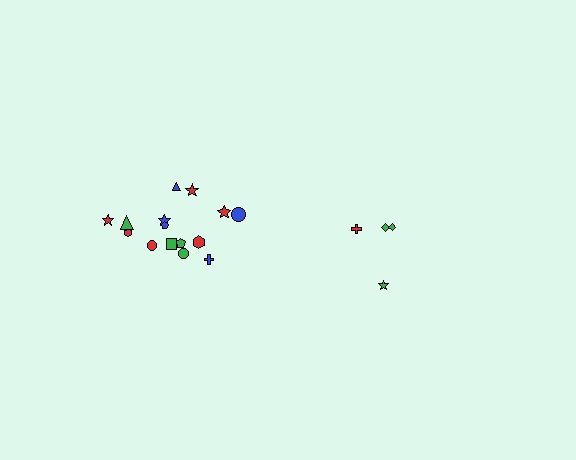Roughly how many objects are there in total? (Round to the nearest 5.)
Roughly 20 objects in total.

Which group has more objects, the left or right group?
The left group.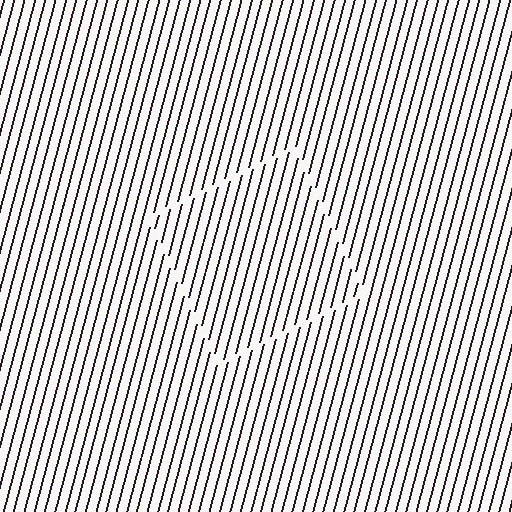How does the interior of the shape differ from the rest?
The interior of the shape contains the same grating, shifted by half a period — the contour is defined by the phase discontinuity where line-ends from the inner and outer gratings abut.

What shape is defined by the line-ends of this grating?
An illusory square. The interior of the shape contains the same grating, shifted by half a period — the contour is defined by the phase discontinuity where line-ends from the inner and outer gratings abut.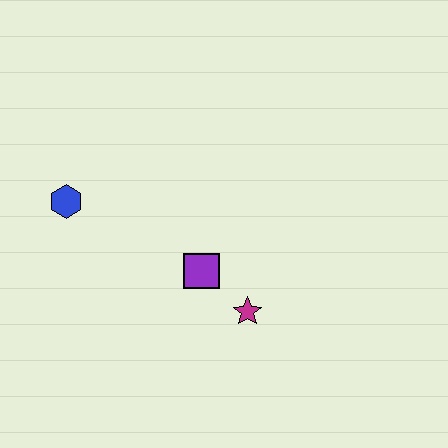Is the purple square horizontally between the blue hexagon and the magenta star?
Yes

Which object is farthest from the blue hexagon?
The magenta star is farthest from the blue hexagon.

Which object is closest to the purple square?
The magenta star is closest to the purple square.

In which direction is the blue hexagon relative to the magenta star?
The blue hexagon is to the left of the magenta star.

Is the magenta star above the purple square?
No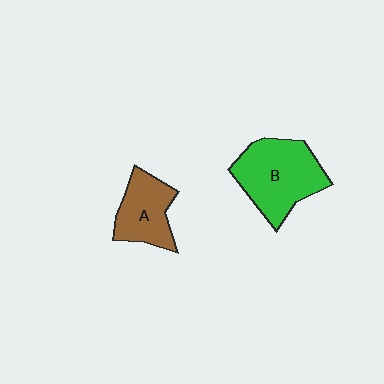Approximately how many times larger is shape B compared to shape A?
Approximately 1.5 times.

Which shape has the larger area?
Shape B (green).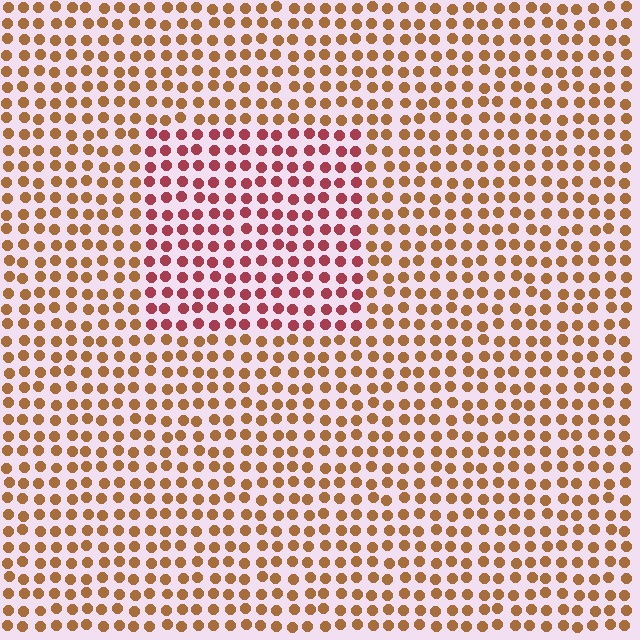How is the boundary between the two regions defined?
The boundary is defined purely by a slight shift in hue (about 39 degrees). Spacing, size, and orientation are identical on both sides.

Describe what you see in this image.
The image is filled with small brown elements in a uniform arrangement. A rectangle-shaped region is visible where the elements are tinted to a slightly different hue, forming a subtle color boundary.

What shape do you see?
I see a rectangle.